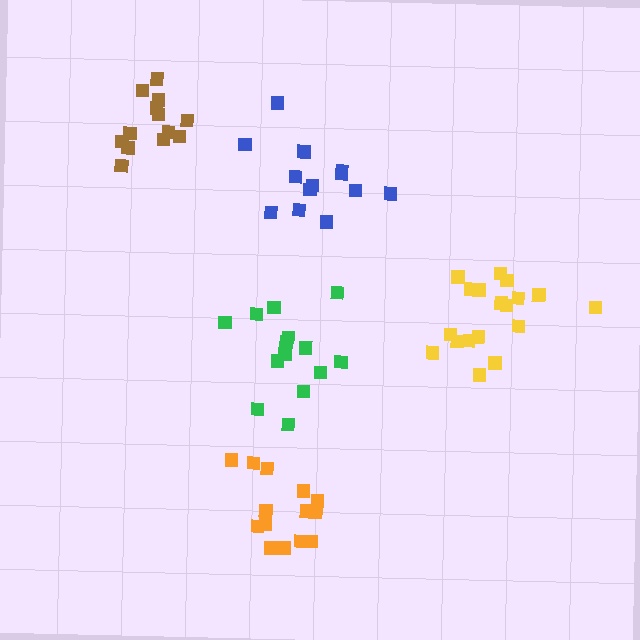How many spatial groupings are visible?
There are 5 spatial groupings.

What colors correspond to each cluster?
The clusters are colored: green, orange, blue, brown, yellow.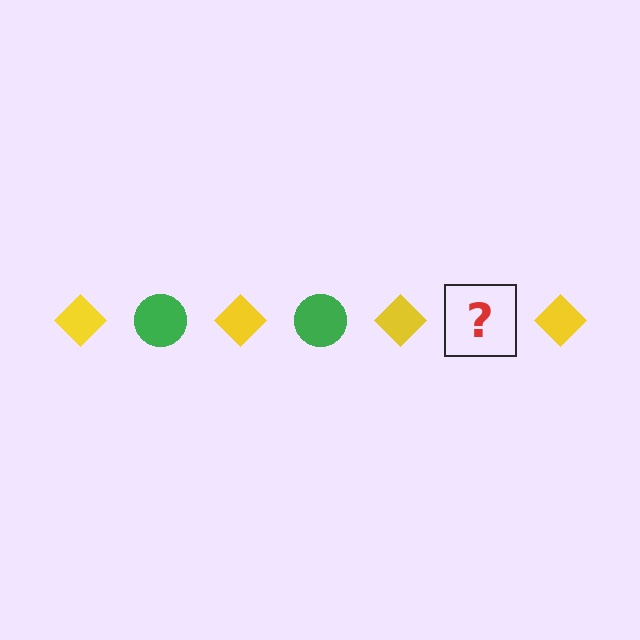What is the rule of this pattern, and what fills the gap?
The rule is that the pattern alternates between yellow diamond and green circle. The gap should be filled with a green circle.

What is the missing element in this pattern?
The missing element is a green circle.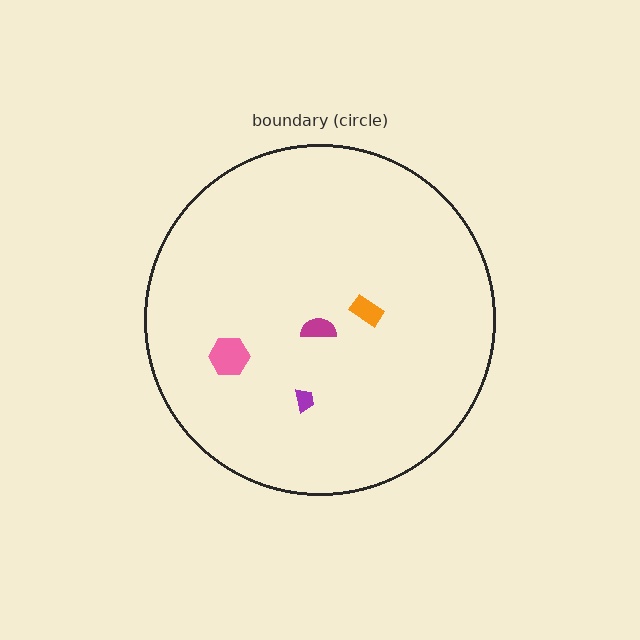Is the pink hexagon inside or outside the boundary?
Inside.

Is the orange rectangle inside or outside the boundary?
Inside.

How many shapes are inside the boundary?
4 inside, 0 outside.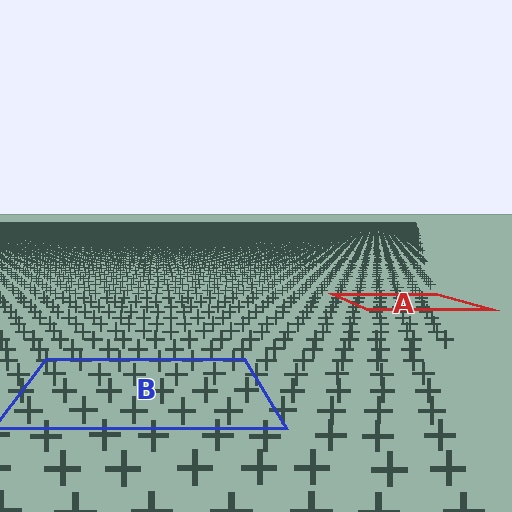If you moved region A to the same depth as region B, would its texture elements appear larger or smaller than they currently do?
They would appear larger. At a closer depth, the same texture elements are projected at a bigger on-screen size.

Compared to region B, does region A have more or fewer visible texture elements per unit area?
Region A has more texture elements per unit area — they are packed more densely because it is farther away.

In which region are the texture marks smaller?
The texture marks are smaller in region A, because it is farther away.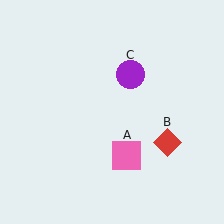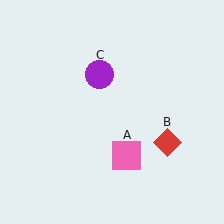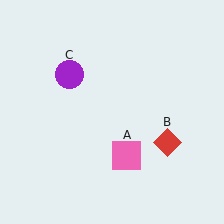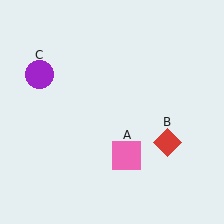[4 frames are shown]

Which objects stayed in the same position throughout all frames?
Pink square (object A) and red diamond (object B) remained stationary.